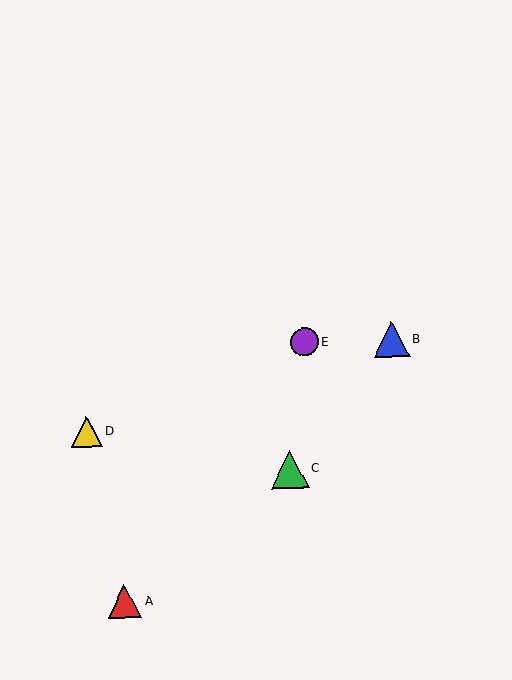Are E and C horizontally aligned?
No, E is at y≈342 and C is at y≈469.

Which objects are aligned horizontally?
Objects B, E are aligned horizontally.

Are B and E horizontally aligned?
Yes, both are at y≈339.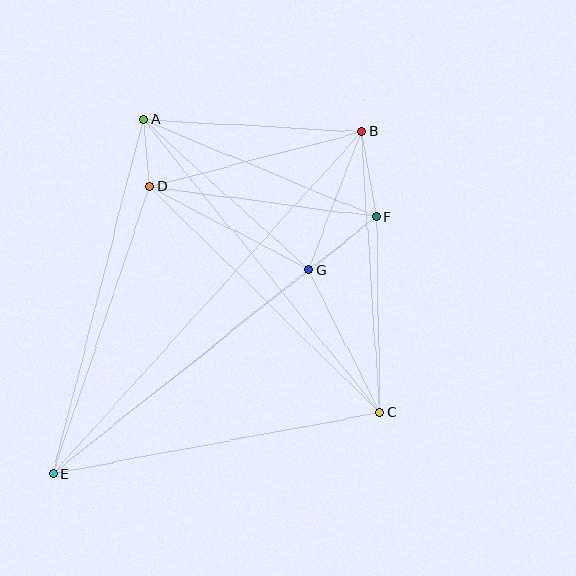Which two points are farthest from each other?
Points B and E are farthest from each other.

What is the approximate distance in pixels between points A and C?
The distance between A and C is approximately 377 pixels.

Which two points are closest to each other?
Points A and D are closest to each other.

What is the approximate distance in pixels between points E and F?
The distance between E and F is approximately 413 pixels.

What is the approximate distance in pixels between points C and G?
The distance between C and G is approximately 160 pixels.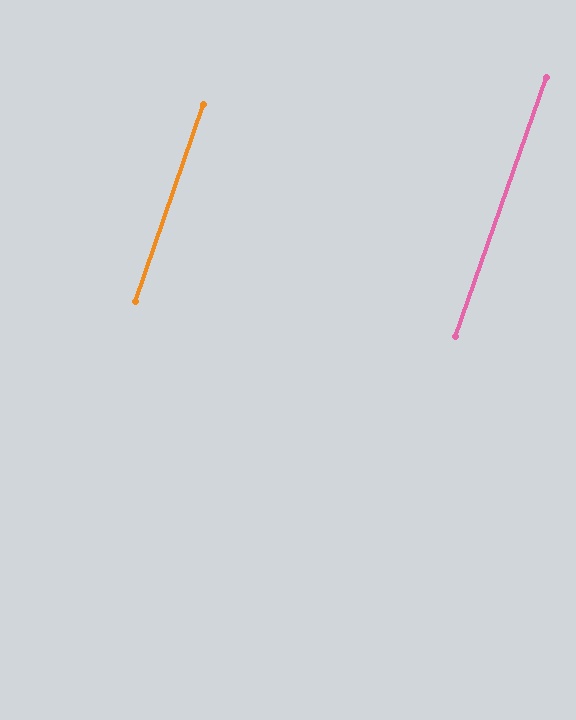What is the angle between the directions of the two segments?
Approximately 0 degrees.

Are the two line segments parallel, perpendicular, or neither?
Parallel — their directions differ by only 0.3°.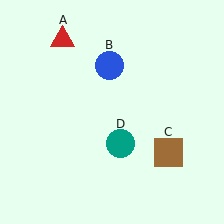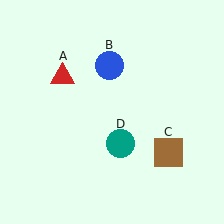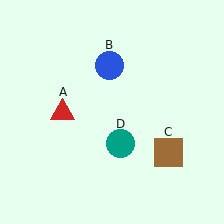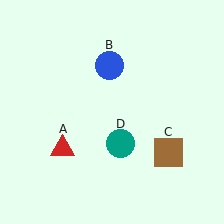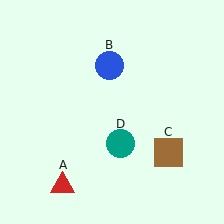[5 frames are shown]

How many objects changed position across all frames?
1 object changed position: red triangle (object A).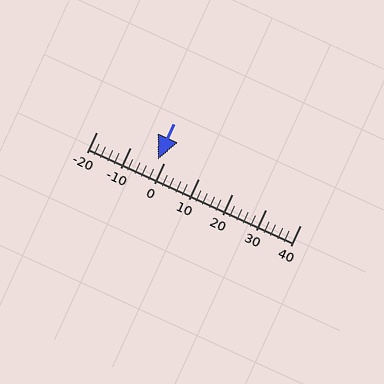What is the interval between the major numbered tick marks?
The major tick marks are spaced 10 units apart.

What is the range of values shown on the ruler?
The ruler shows values from -20 to 40.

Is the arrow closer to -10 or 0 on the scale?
The arrow is closer to 0.